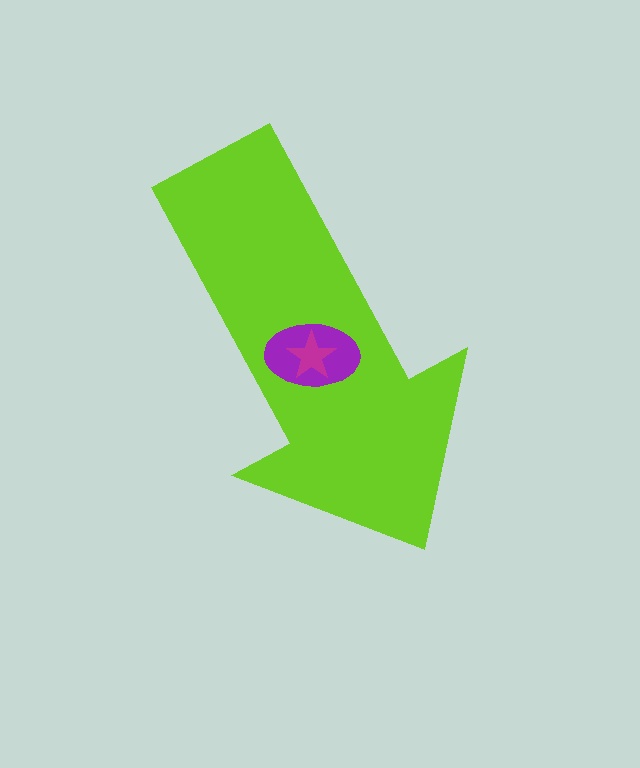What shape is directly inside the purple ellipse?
The magenta star.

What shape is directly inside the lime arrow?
The purple ellipse.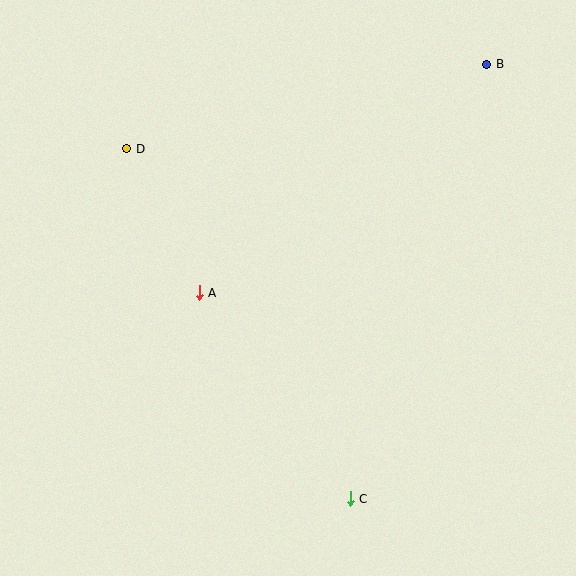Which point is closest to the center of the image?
Point A at (199, 293) is closest to the center.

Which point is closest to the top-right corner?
Point B is closest to the top-right corner.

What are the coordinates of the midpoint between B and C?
The midpoint between B and C is at (419, 281).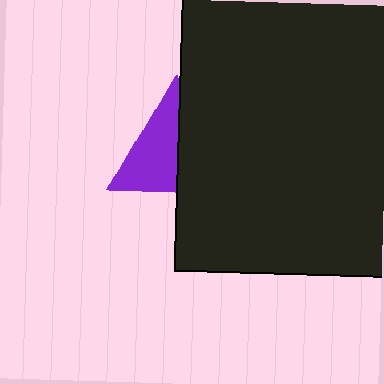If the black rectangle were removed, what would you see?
You would see the complete purple triangle.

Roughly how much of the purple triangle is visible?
About half of it is visible (roughly 53%).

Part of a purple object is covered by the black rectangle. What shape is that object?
It is a triangle.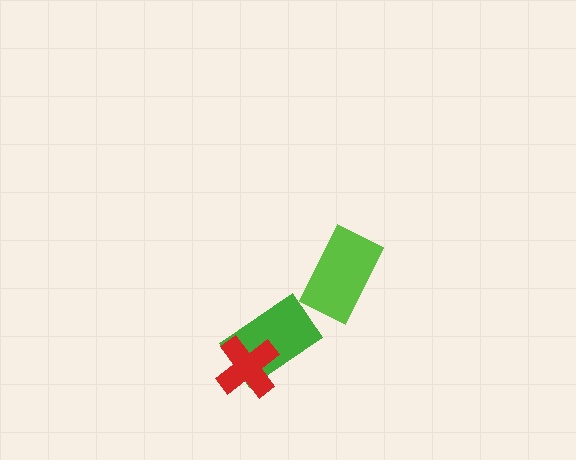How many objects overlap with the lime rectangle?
0 objects overlap with the lime rectangle.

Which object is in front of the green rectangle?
The red cross is in front of the green rectangle.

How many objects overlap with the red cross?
1 object overlaps with the red cross.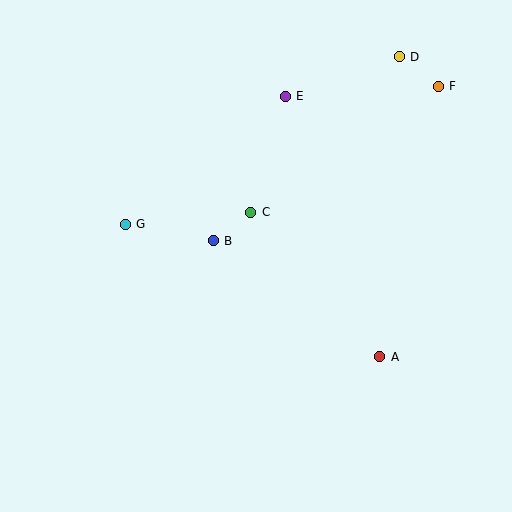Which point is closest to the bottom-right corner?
Point A is closest to the bottom-right corner.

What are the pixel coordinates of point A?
Point A is at (380, 357).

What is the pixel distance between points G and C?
The distance between G and C is 126 pixels.